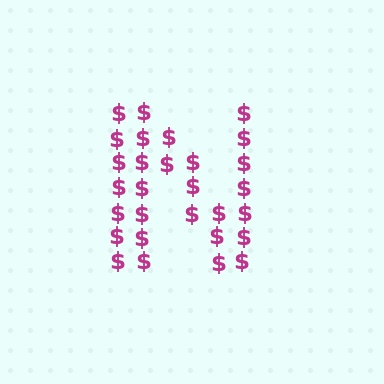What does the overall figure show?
The overall figure shows the letter N.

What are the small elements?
The small elements are dollar signs.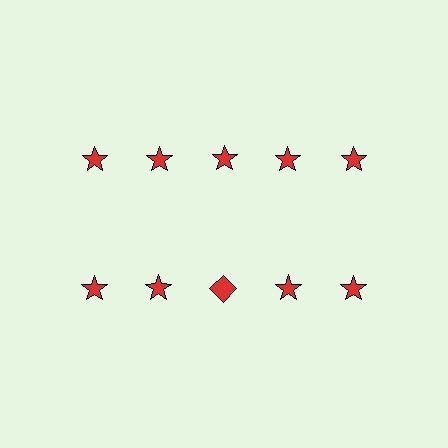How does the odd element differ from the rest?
It has a different shape: diamond instead of star.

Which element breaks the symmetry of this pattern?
The red diamond in the second row, center column breaks the symmetry. All other shapes are red stars.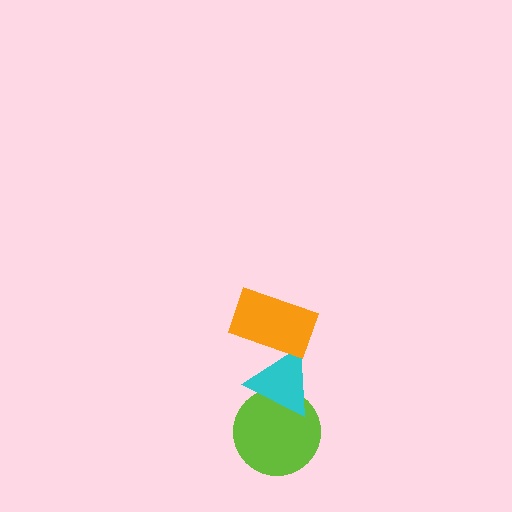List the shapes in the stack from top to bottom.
From top to bottom: the orange rectangle, the cyan triangle, the lime circle.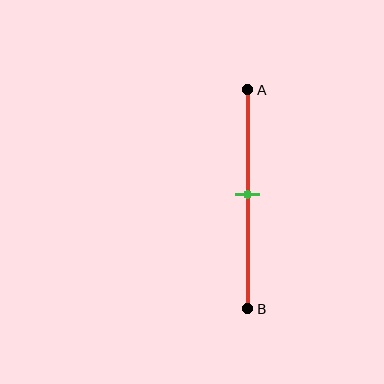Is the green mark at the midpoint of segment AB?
Yes, the mark is approximately at the midpoint.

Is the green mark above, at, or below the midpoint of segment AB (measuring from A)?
The green mark is approximately at the midpoint of segment AB.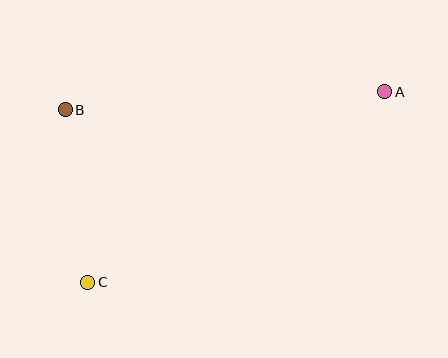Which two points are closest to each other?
Points B and C are closest to each other.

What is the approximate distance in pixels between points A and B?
The distance between A and B is approximately 320 pixels.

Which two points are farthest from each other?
Points A and C are farthest from each other.